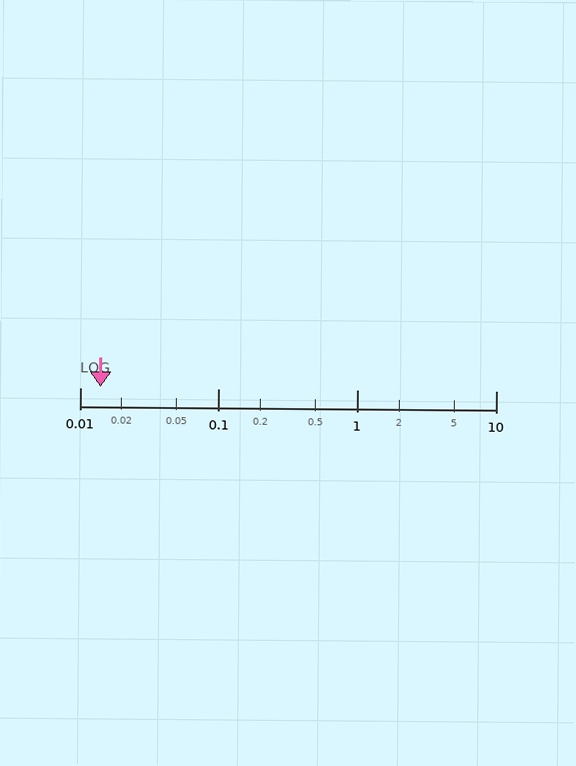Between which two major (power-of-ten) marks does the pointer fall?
The pointer is between 0.01 and 0.1.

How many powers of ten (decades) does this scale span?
The scale spans 3 decades, from 0.01 to 10.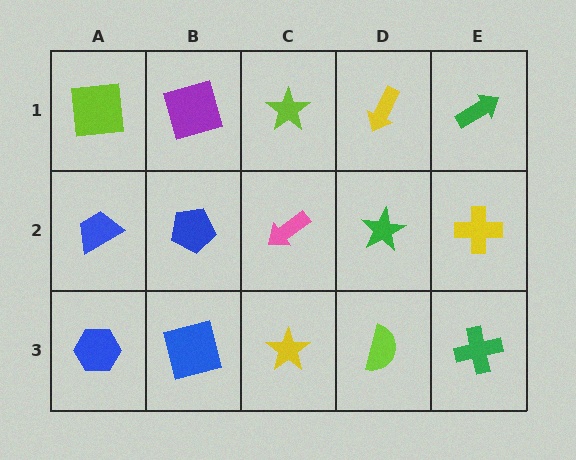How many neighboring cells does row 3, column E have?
2.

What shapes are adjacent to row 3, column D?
A green star (row 2, column D), a yellow star (row 3, column C), a green cross (row 3, column E).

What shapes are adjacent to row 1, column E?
A yellow cross (row 2, column E), a yellow arrow (row 1, column D).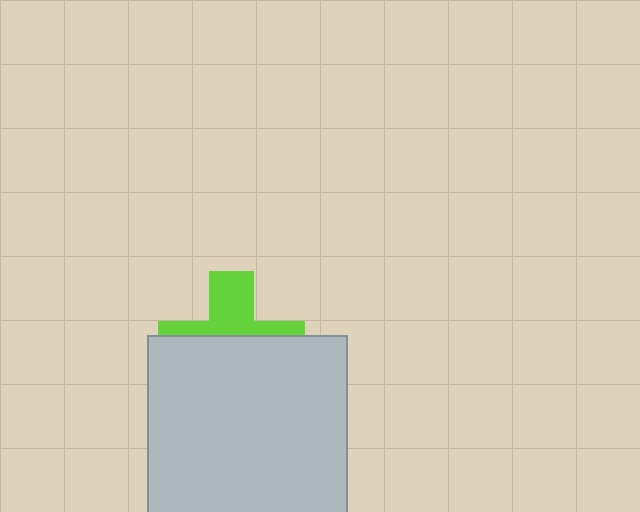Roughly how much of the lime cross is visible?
A small part of it is visible (roughly 39%).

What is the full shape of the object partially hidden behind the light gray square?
The partially hidden object is a lime cross.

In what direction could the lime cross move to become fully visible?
The lime cross could move up. That would shift it out from behind the light gray square entirely.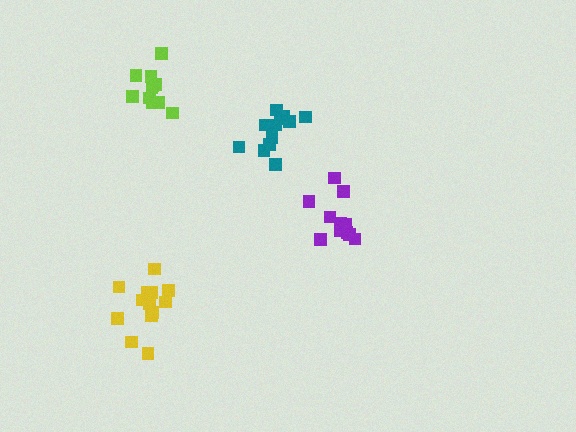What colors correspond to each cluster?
The clusters are colored: teal, purple, yellow, lime.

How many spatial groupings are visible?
There are 4 spatial groupings.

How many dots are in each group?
Group 1: 13 dots, Group 2: 13 dots, Group 3: 13 dots, Group 4: 11 dots (50 total).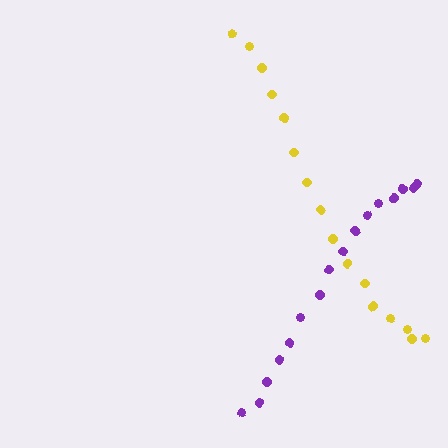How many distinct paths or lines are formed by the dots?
There are 2 distinct paths.